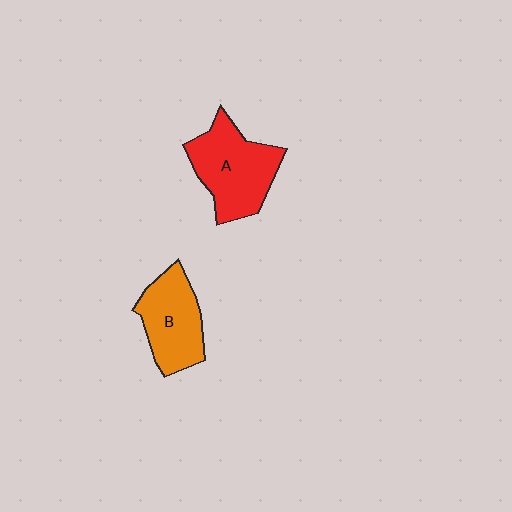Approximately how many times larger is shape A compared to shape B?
Approximately 1.2 times.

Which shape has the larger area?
Shape A (red).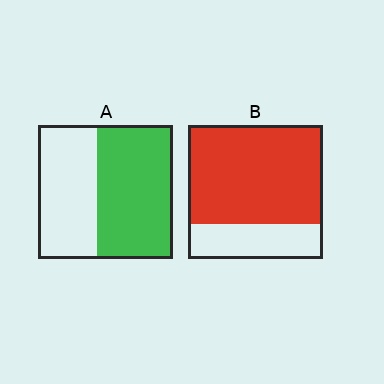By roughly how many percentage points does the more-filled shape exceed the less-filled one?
By roughly 20 percentage points (B over A).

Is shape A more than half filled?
Yes.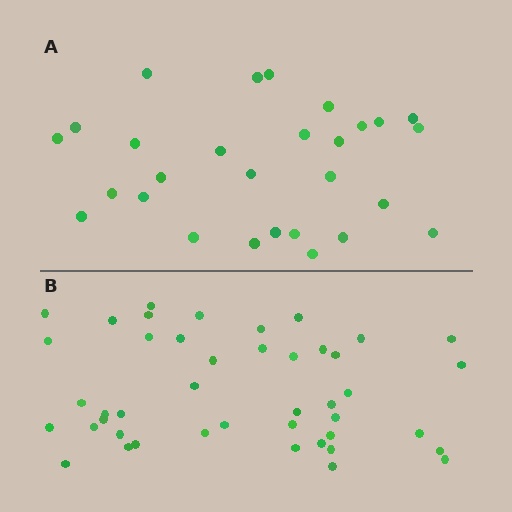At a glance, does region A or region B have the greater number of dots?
Region B (the bottom region) has more dots.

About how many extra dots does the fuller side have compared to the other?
Region B has approximately 15 more dots than region A.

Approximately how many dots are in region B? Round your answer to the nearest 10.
About 40 dots. (The exact count is 44, which rounds to 40.)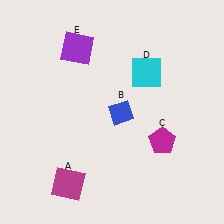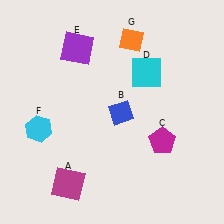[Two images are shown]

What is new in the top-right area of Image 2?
An orange diamond (G) was added in the top-right area of Image 2.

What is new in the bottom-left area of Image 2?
A cyan hexagon (F) was added in the bottom-left area of Image 2.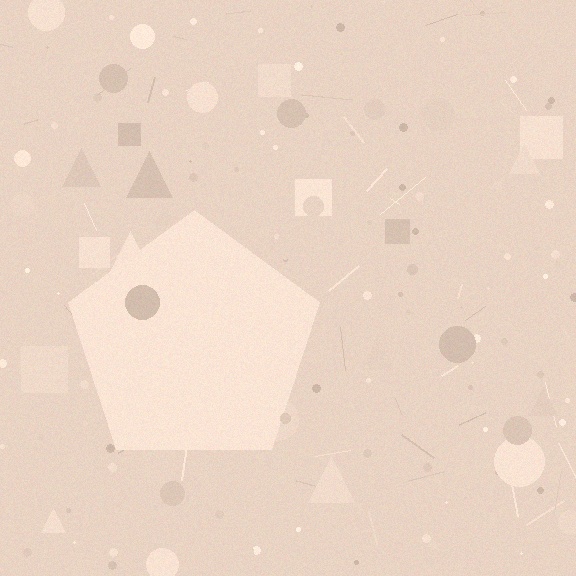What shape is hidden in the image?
A pentagon is hidden in the image.